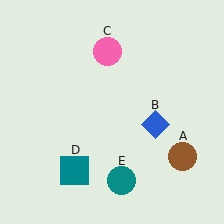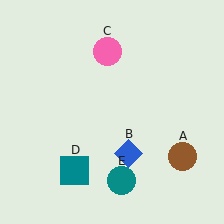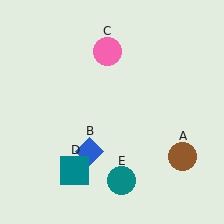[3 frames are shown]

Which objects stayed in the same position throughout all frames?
Brown circle (object A) and pink circle (object C) and teal square (object D) and teal circle (object E) remained stationary.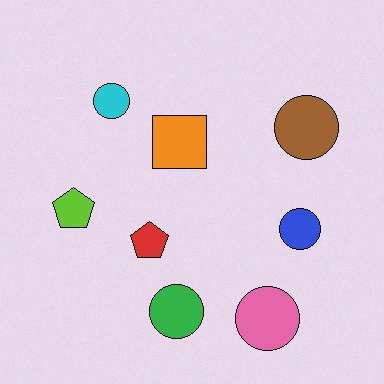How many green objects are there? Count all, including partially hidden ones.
There is 1 green object.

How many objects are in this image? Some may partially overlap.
There are 8 objects.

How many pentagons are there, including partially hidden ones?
There are 2 pentagons.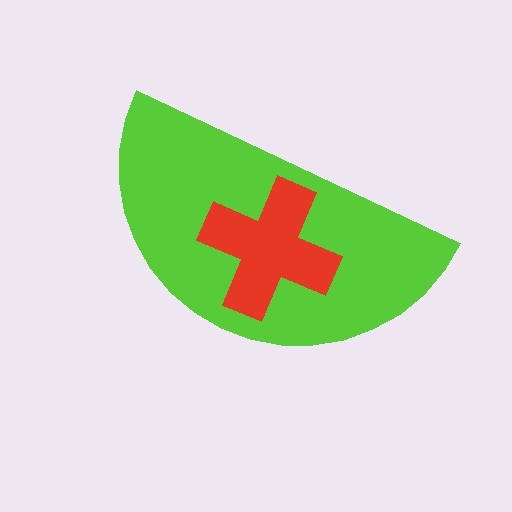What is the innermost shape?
The red cross.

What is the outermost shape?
The lime semicircle.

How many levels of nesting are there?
2.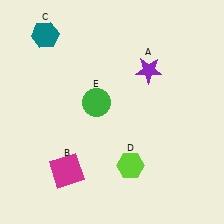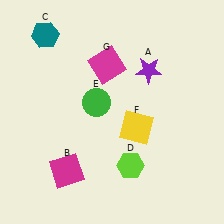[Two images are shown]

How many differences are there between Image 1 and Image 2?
There are 2 differences between the two images.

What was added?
A yellow square (F), a magenta square (G) were added in Image 2.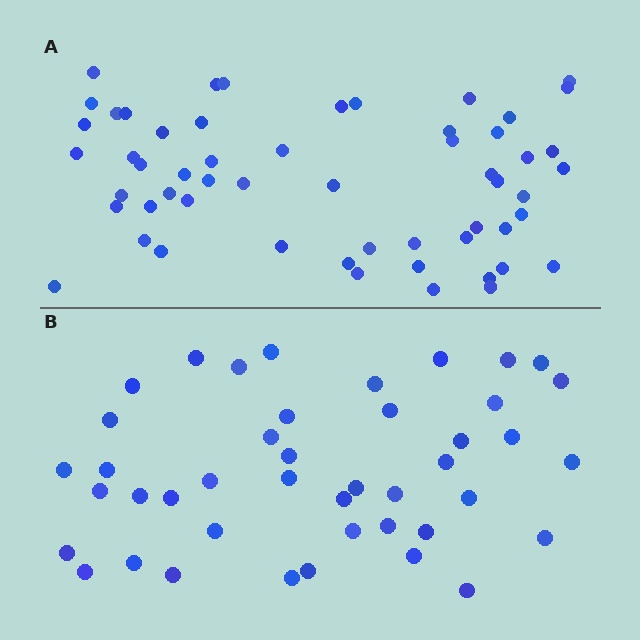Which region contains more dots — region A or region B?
Region A (the top region) has more dots.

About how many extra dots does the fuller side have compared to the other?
Region A has approximately 15 more dots than region B.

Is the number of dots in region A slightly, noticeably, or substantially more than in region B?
Region A has noticeably more, but not dramatically so. The ratio is roughly 1.3 to 1.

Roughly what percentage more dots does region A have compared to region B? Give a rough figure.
About 30% more.